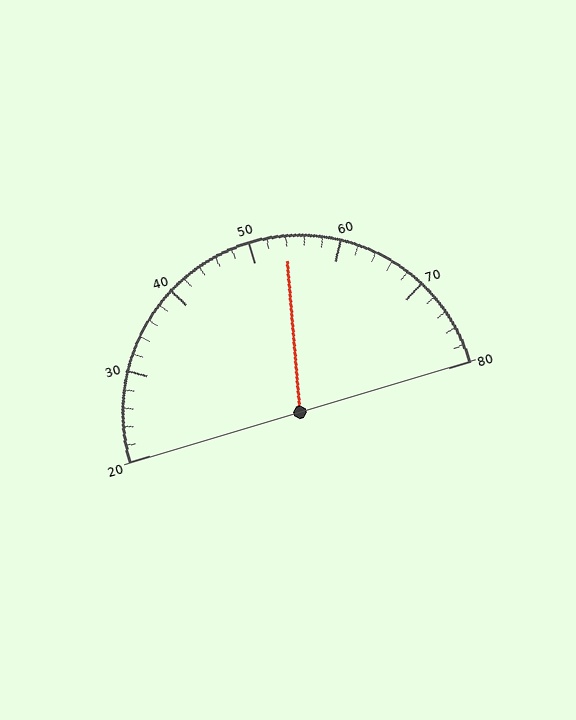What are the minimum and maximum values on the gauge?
The gauge ranges from 20 to 80.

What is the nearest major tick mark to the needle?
The nearest major tick mark is 50.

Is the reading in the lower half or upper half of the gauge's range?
The reading is in the upper half of the range (20 to 80).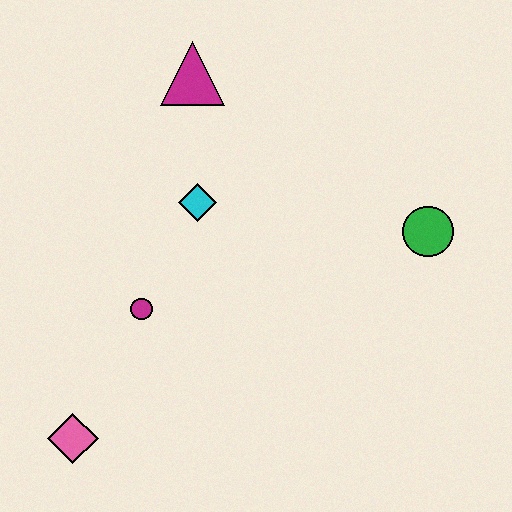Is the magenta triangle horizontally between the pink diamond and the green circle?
Yes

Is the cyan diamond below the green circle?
No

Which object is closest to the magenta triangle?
The cyan diamond is closest to the magenta triangle.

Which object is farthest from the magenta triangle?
The pink diamond is farthest from the magenta triangle.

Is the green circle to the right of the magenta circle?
Yes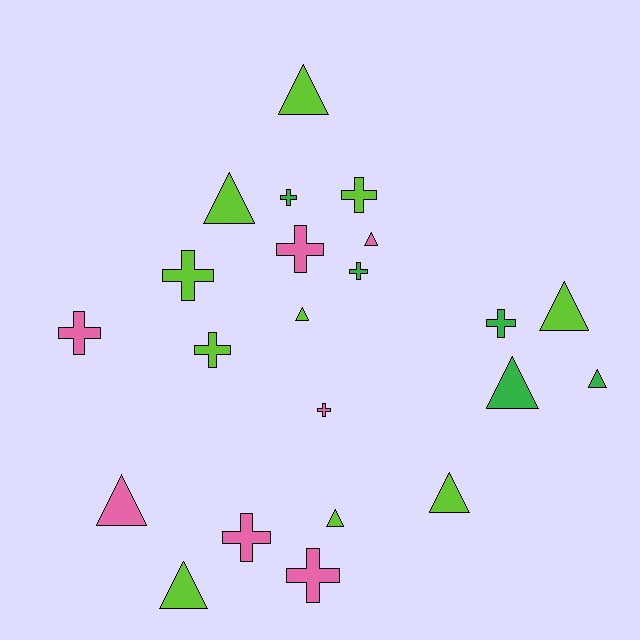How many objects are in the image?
There are 22 objects.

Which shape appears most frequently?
Triangle, with 11 objects.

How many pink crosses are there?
There are 5 pink crosses.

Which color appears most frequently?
Lime, with 10 objects.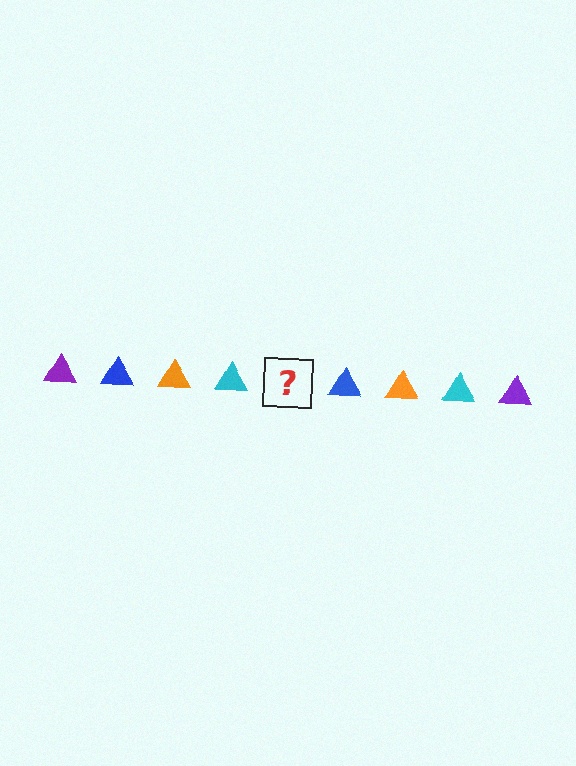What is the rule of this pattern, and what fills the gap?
The rule is that the pattern cycles through purple, blue, orange, cyan triangles. The gap should be filled with a purple triangle.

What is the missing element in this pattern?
The missing element is a purple triangle.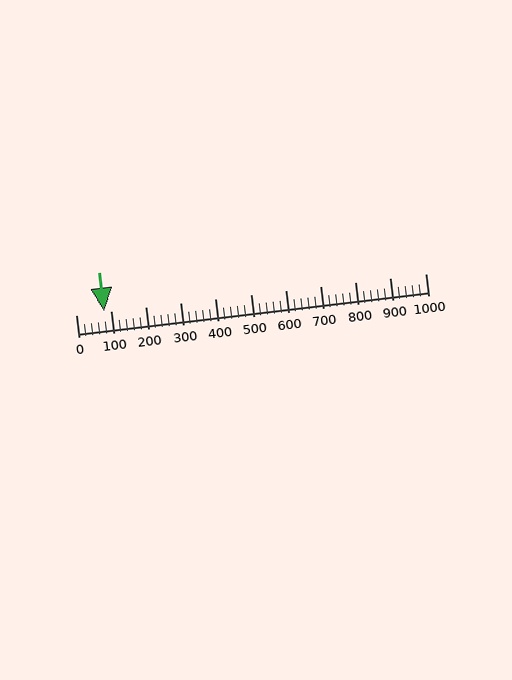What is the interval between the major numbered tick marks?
The major tick marks are spaced 100 units apart.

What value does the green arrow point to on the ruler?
The green arrow points to approximately 80.